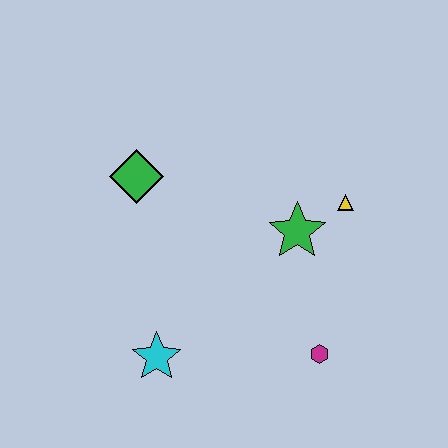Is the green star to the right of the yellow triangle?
No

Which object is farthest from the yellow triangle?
The cyan star is farthest from the yellow triangle.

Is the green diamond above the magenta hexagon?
Yes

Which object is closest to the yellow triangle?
The green star is closest to the yellow triangle.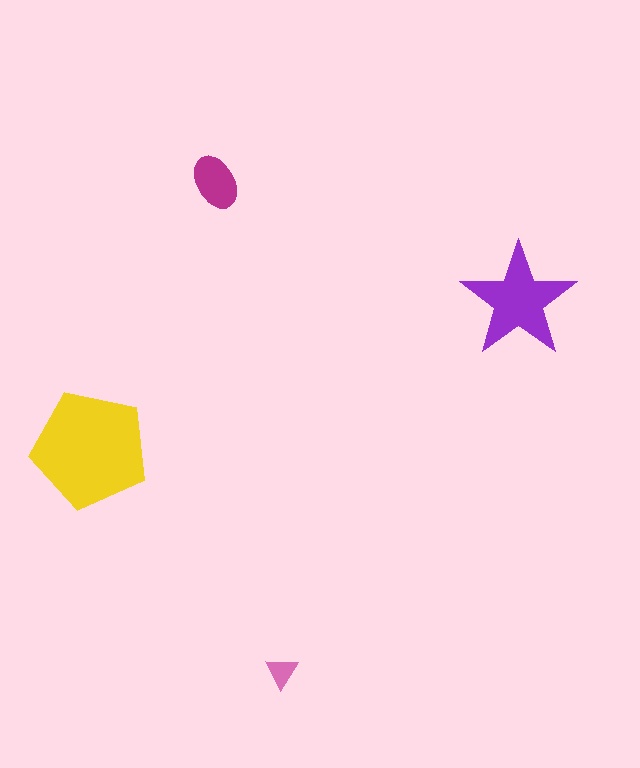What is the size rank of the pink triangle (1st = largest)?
4th.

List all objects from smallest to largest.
The pink triangle, the magenta ellipse, the purple star, the yellow pentagon.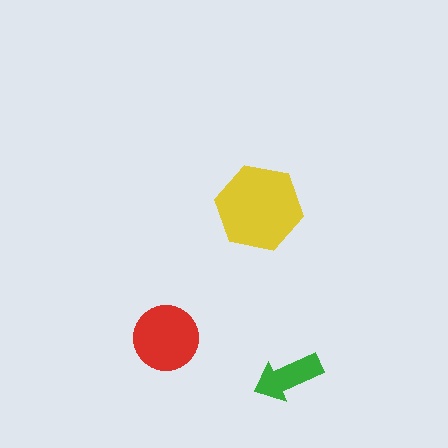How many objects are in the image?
There are 3 objects in the image.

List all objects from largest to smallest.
The yellow hexagon, the red circle, the green arrow.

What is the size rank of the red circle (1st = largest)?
2nd.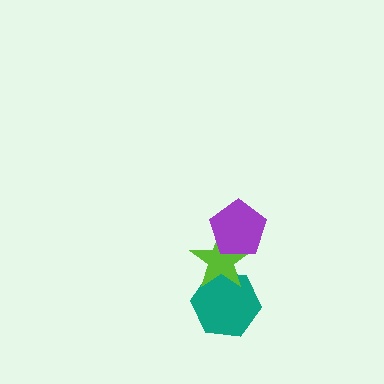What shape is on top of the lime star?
The purple pentagon is on top of the lime star.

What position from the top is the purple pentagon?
The purple pentagon is 1st from the top.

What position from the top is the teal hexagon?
The teal hexagon is 3rd from the top.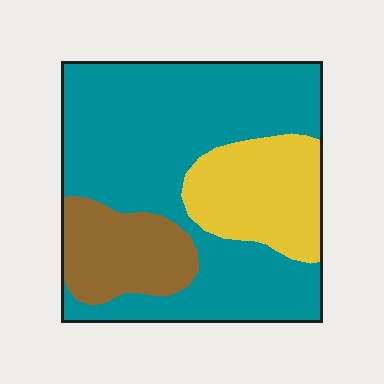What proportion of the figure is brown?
Brown takes up about one sixth (1/6) of the figure.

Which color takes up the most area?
Teal, at roughly 65%.